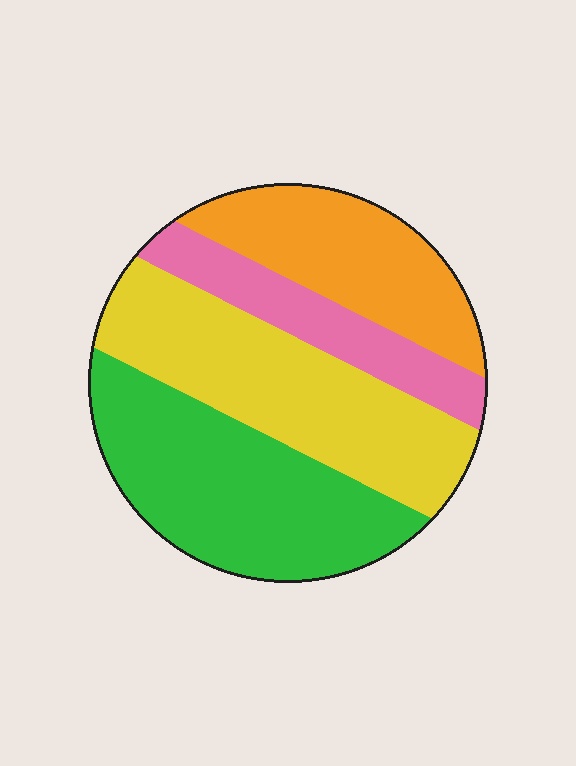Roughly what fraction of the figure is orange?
Orange takes up about one fifth (1/5) of the figure.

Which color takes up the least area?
Pink, at roughly 15%.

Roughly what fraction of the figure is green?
Green takes up about one third (1/3) of the figure.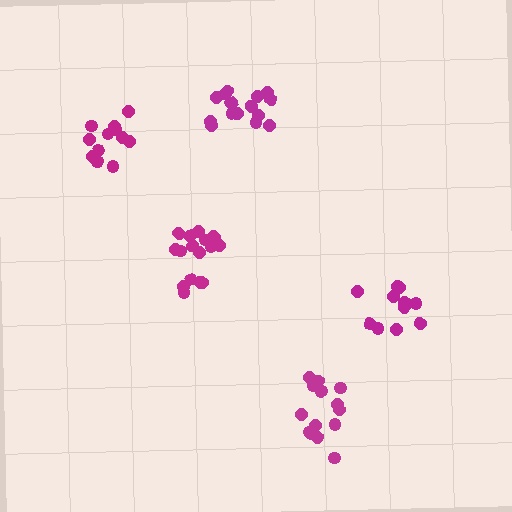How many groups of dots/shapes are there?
There are 5 groups.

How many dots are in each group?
Group 1: 16 dots, Group 2: 14 dots, Group 3: 11 dots, Group 4: 17 dots, Group 5: 12 dots (70 total).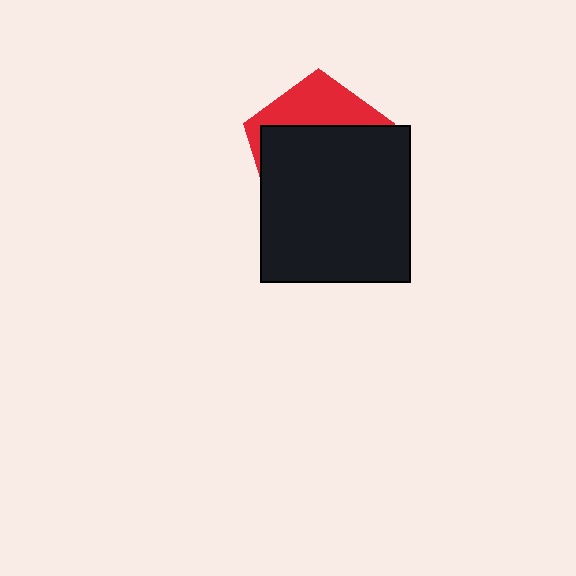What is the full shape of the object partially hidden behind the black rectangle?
The partially hidden object is a red pentagon.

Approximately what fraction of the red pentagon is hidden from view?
Roughly 68% of the red pentagon is hidden behind the black rectangle.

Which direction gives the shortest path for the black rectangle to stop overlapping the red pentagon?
Moving down gives the shortest separation.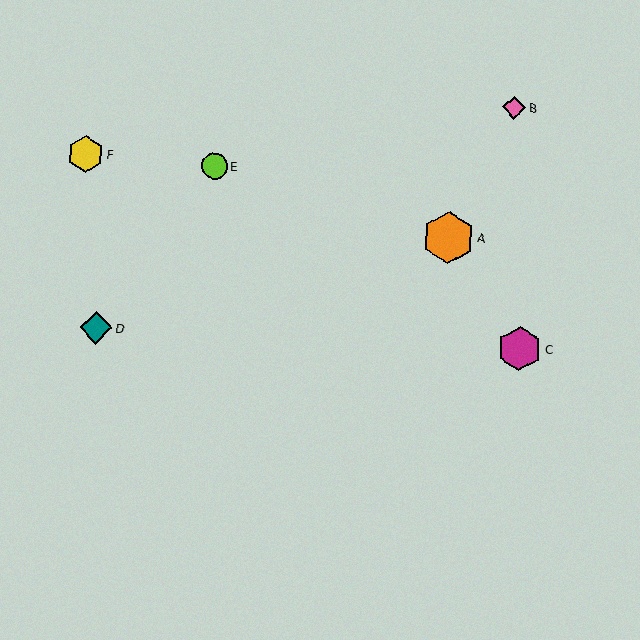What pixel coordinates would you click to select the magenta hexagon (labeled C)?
Click at (520, 349) to select the magenta hexagon C.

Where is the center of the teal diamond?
The center of the teal diamond is at (96, 328).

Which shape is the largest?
The orange hexagon (labeled A) is the largest.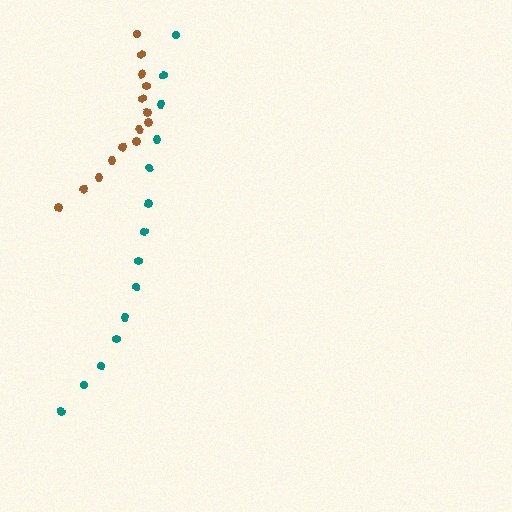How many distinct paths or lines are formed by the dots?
There are 2 distinct paths.